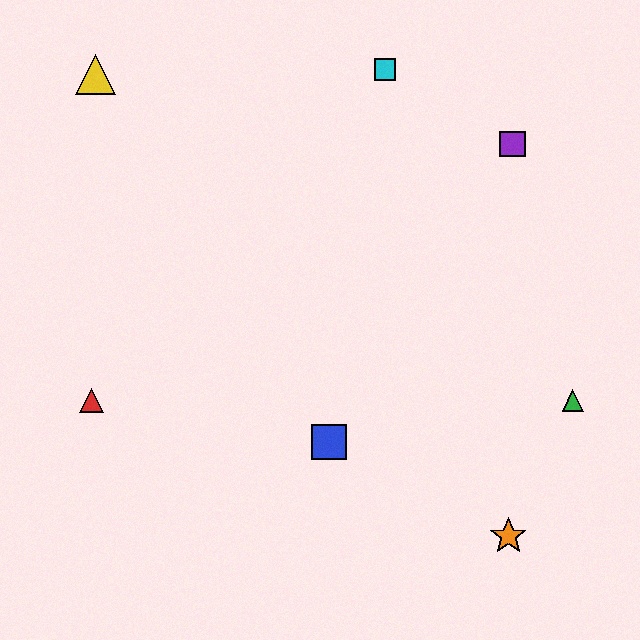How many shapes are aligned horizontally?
2 shapes (the red triangle, the green triangle) are aligned horizontally.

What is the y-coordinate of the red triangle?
The red triangle is at y≈400.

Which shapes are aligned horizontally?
The red triangle, the green triangle are aligned horizontally.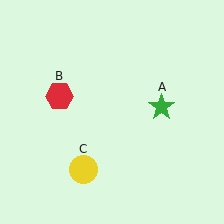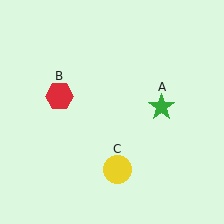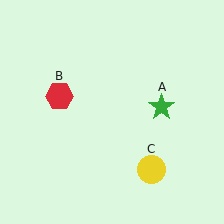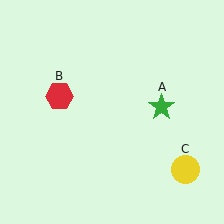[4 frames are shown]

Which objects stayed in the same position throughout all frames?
Green star (object A) and red hexagon (object B) remained stationary.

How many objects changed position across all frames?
1 object changed position: yellow circle (object C).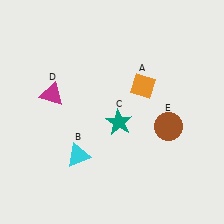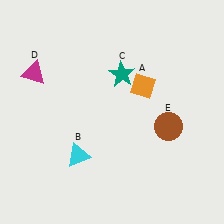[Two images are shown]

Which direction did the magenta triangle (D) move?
The magenta triangle (D) moved up.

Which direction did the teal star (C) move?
The teal star (C) moved up.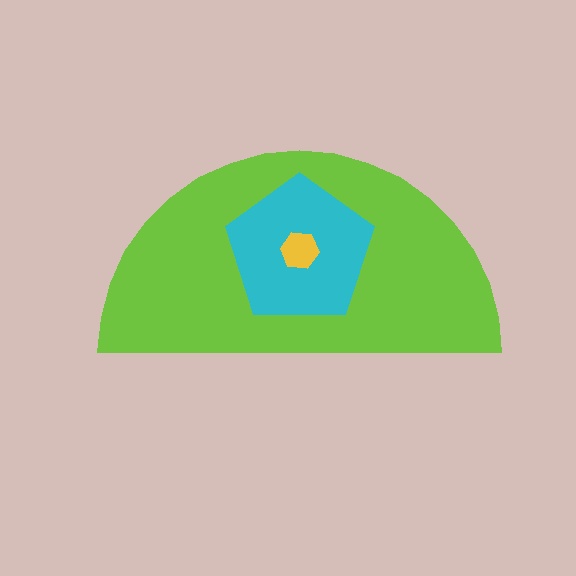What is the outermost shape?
The lime semicircle.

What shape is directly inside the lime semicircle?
The cyan pentagon.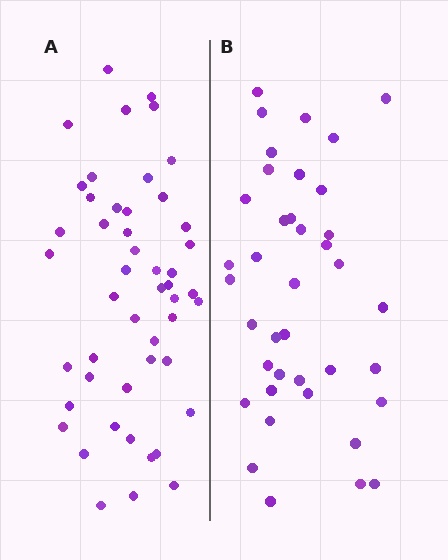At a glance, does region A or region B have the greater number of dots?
Region A (the left region) has more dots.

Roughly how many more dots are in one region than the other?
Region A has roughly 10 or so more dots than region B.